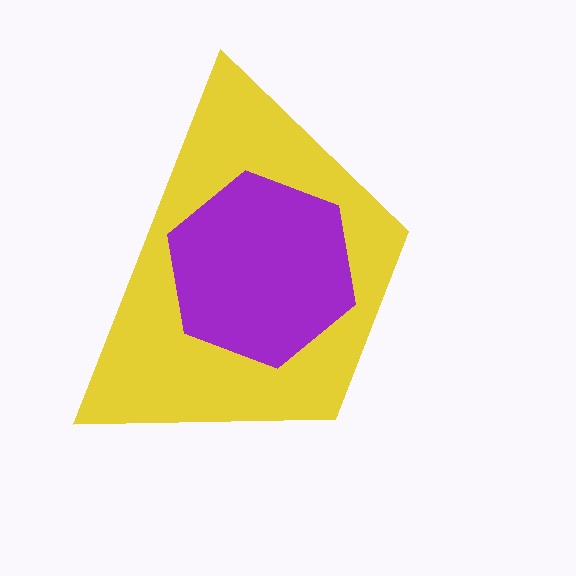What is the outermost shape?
The yellow trapezoid.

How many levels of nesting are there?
2.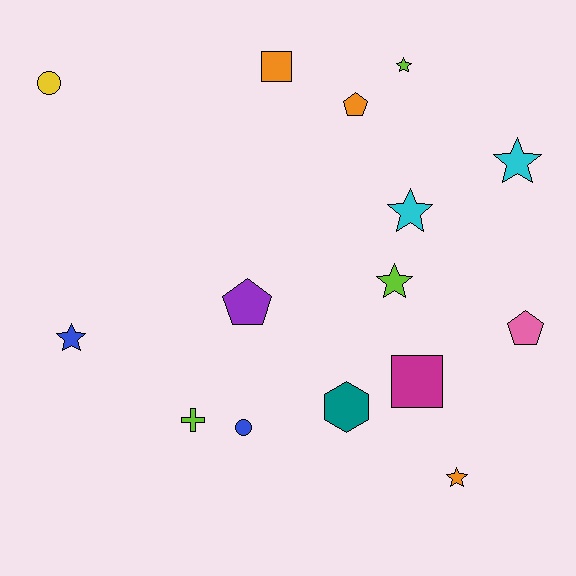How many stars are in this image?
There are 6 stars.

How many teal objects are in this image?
There is 1 teal object.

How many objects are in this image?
There are 15 objects.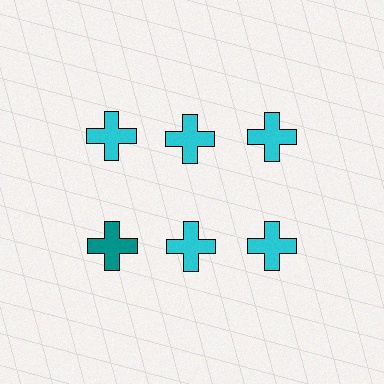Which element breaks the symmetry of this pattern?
The teal cross in the second row, leftmost column breaks the symmetry. All other shapes are cyan crosses.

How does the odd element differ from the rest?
It has a different color: teal instead of cyan.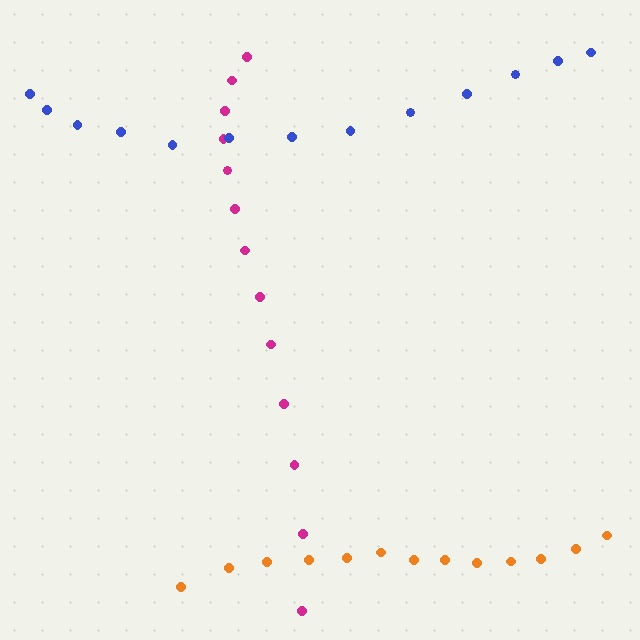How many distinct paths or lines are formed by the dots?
There are 3 distinct paths.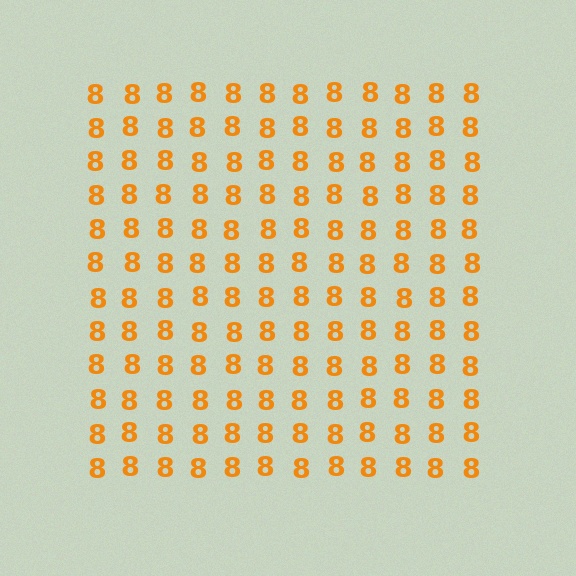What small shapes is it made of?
It is made of small digit 8's.